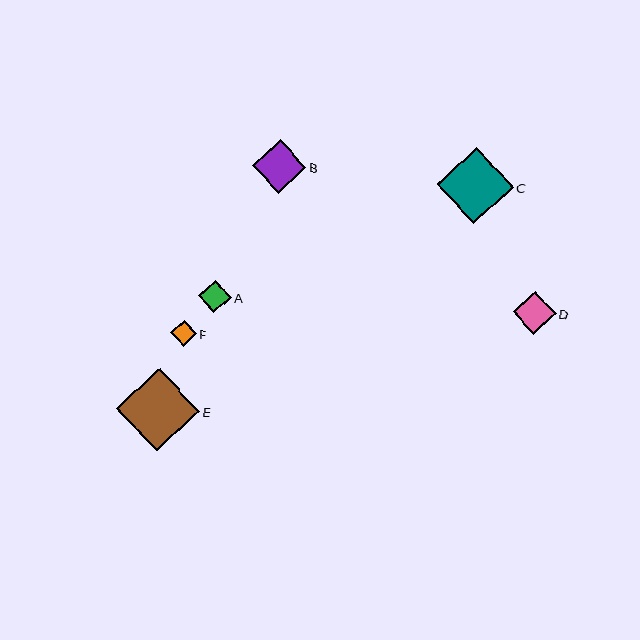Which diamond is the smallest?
Diamond F is the smallest with a size of approximately 25 pixels.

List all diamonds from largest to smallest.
From largest to smallest: E, C, B, D, A, F.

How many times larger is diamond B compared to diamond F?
Diamond B is approximately 2.1 times the size of diamond F.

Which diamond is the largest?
Diamond E is the largest with a size of approximately 83 pixels.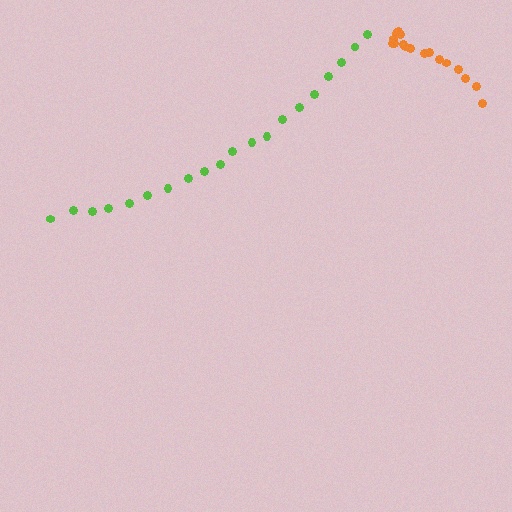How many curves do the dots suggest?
There are 2 distinct paths.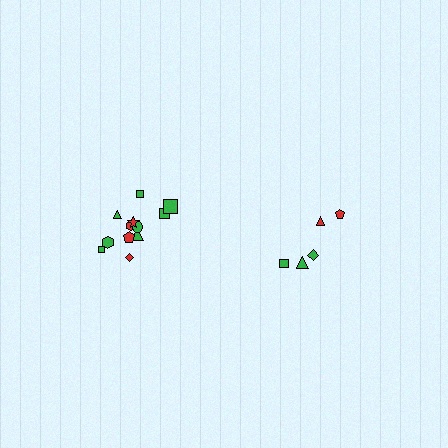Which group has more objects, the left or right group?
The left group.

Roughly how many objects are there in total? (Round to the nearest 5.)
Roughly 15 objects in total.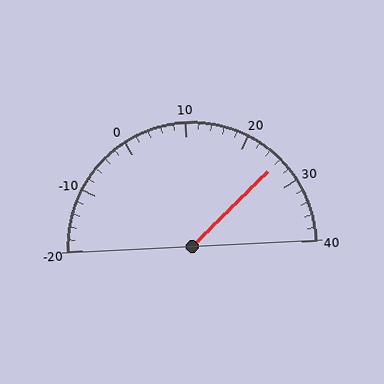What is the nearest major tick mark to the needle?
The nearest major tick mark is 30.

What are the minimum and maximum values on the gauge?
The gauge ranges from -20 to 40.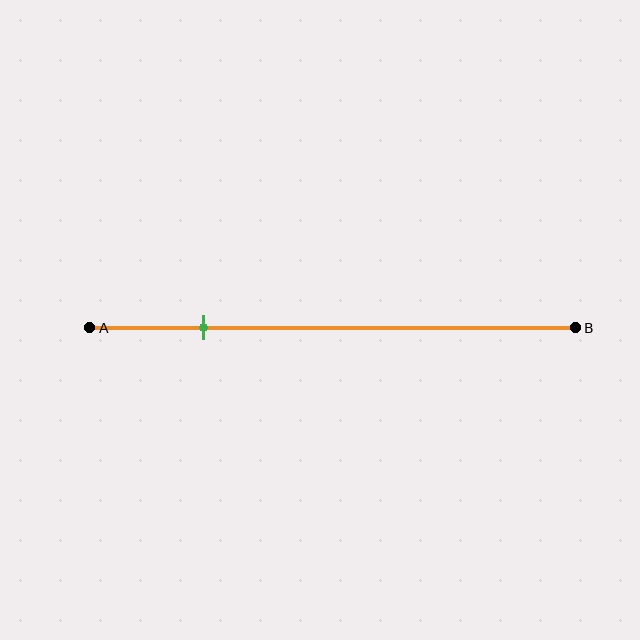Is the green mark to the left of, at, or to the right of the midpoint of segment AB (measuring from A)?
The green mark is to the left of the midpoint of segment AB.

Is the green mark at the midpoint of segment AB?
No, the mark is at about 25% from A, not at the 50% midpoint.